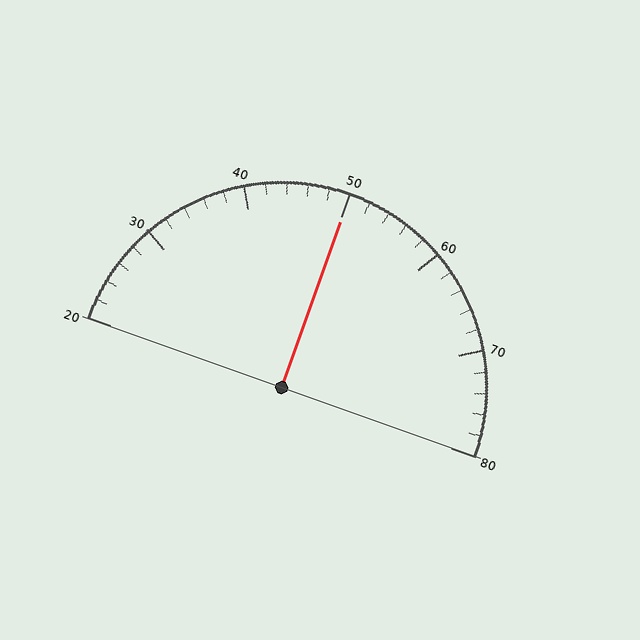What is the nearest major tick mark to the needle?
The nearest major tick mark is 50.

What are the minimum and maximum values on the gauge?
The gauge ranges from 20 to 80.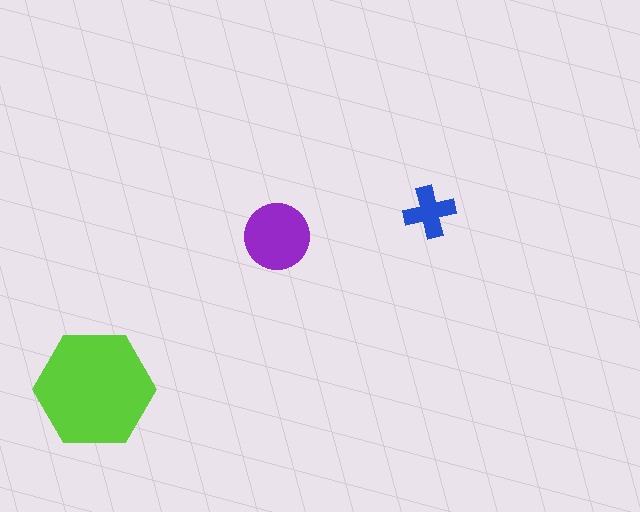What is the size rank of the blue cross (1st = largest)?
3rd.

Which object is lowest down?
The lime hexagon is bottommost.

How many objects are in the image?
There are 3 objects in the image.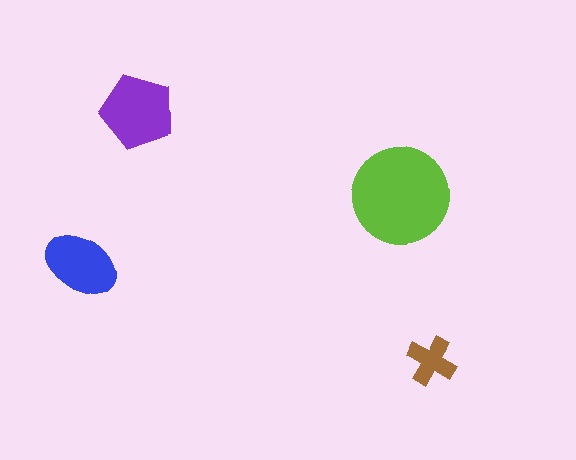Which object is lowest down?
The brown cross is bottommost.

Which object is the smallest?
The brown cross.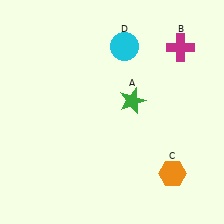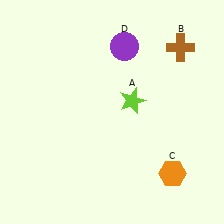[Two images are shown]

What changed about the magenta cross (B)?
In Image 1, B is magenta. In Image 2, it changed to brown.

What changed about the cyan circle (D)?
In Image 1, D is cyan. In Image 2, it changed to purple.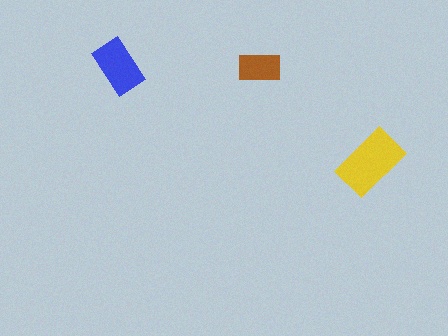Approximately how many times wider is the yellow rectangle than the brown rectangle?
About 1.5 times wider.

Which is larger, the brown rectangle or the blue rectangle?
The blue one.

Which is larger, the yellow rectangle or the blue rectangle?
The yellow one.